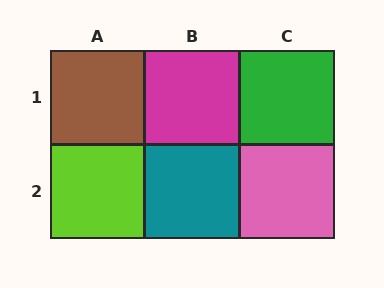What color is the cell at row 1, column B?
Magenta.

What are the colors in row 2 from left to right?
Lime, teal, pink.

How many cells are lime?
1 cell is lime.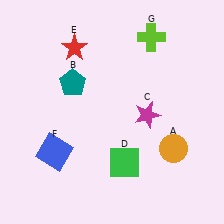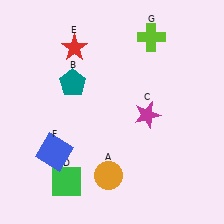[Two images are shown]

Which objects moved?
The objects that moved are: the orange circle (A), the green square (D).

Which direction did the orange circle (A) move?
The orange circle (A) moved left.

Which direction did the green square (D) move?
The green square (D) moved left.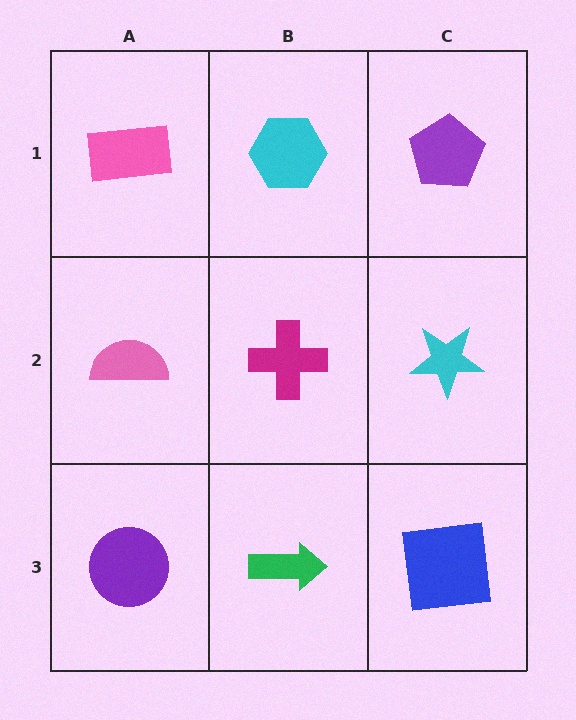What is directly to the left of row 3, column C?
A green arrow.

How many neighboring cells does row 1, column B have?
3.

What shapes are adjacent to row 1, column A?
A pink semicircle (row 2, column A), a cyan hexagon (row 1, column B).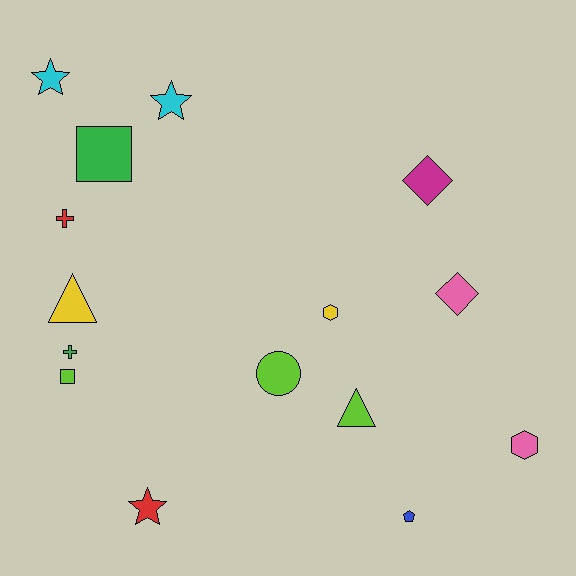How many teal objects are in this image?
There are no teal objects.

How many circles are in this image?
There is 1 circle.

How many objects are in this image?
There are 15 objects.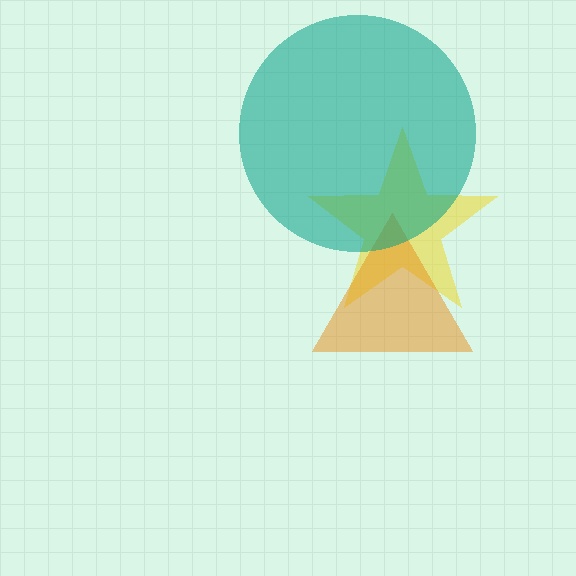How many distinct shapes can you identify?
There are 3 distinct shapes: a yellow star, an orange triangle, a teal circle.